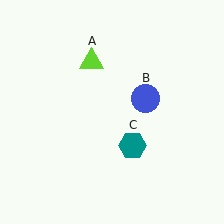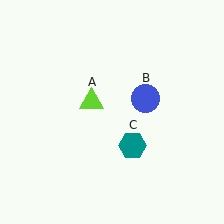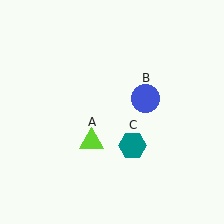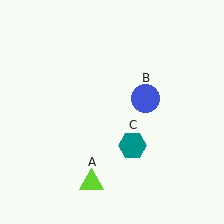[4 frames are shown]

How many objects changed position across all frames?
1 object changed position: lime triangle (object A).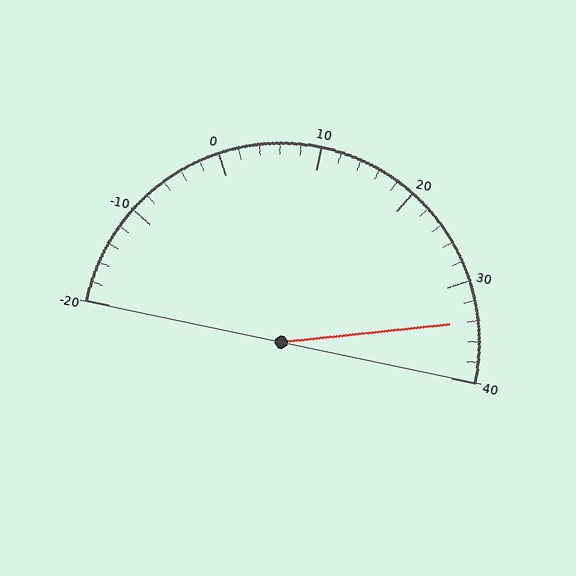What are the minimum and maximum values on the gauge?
The gauge ranges from -20 to 40.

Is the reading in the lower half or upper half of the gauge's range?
The reading is in the upper half of the range (-20 to 40).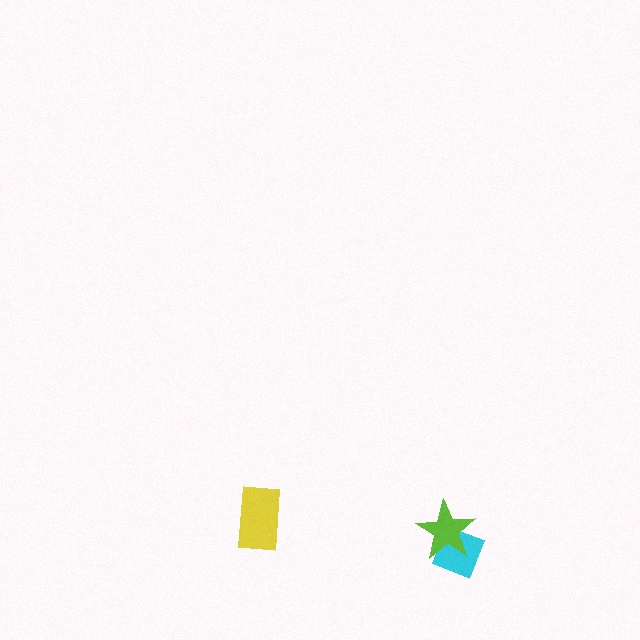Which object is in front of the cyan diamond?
The lime star is in front of the cyan diamond.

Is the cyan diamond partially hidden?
Yes, it is partially covered by another shape.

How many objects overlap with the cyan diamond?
1 object overlaps with the cyan diamond.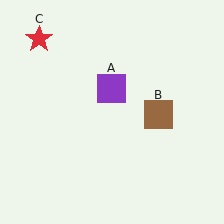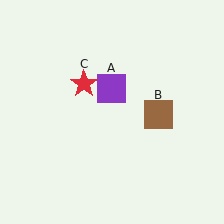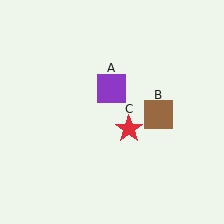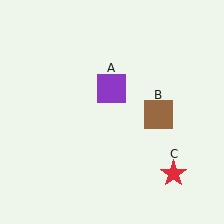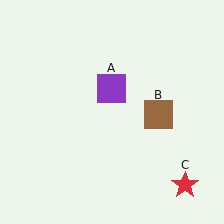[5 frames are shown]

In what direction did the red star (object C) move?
The red star (object C) moved down and to the right.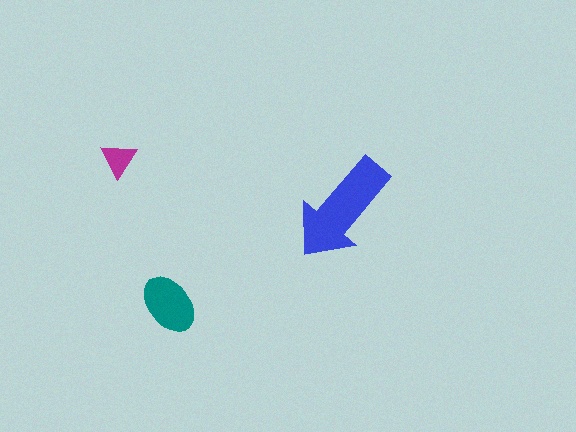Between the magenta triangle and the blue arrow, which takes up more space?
The blue arrow.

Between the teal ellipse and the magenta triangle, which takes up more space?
The teal ellipse.